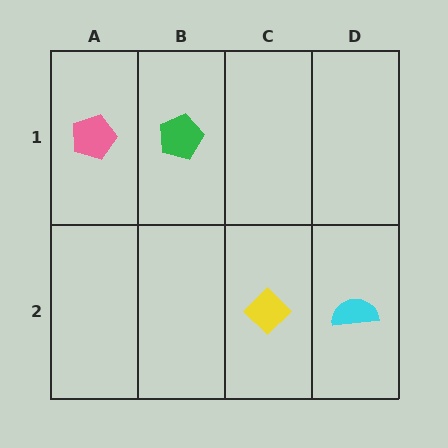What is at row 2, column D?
A cyan semicircle.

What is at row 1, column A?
A pink pentagon.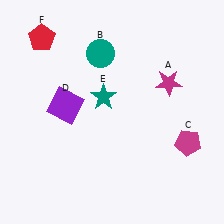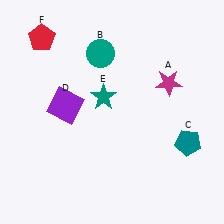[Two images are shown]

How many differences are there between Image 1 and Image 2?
There is 1 difference between the two images.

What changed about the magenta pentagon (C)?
In Image 1, C is magenta. In Image 2, it changed to teal.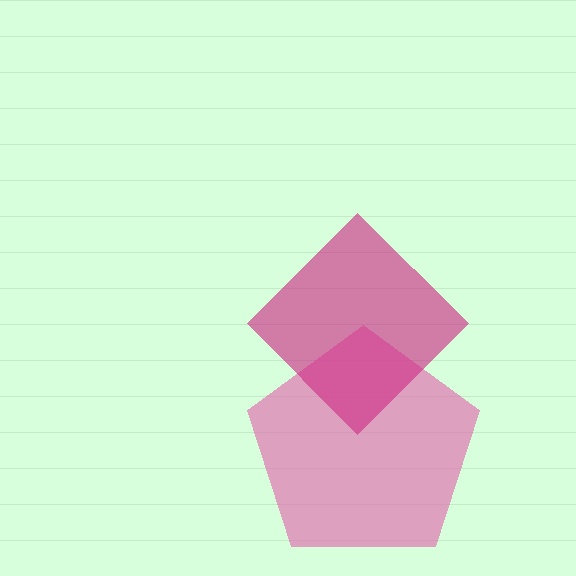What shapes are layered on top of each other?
The layered shapes are: a pink pentagon, a magenta diamond.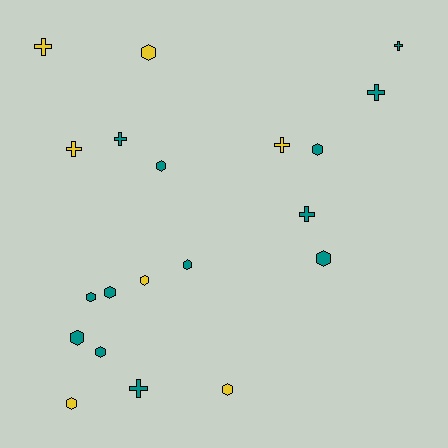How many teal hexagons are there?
There are 8 teal hexagons.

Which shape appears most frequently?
Hexagon, with 12 objects.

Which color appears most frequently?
Teal, with 13 objects.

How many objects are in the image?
There are 20 objects.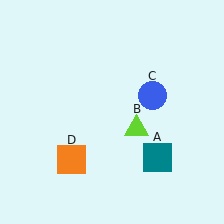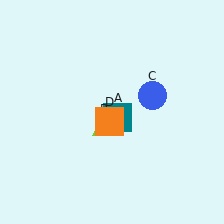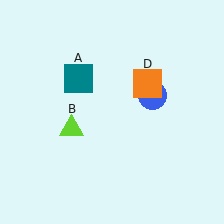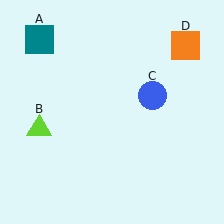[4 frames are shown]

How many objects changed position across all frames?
3 objects changed position: teal square (object A), lime triangle (object B), orange square (object D).